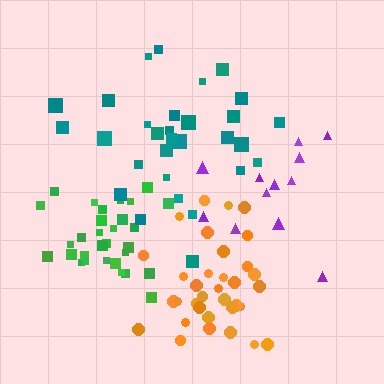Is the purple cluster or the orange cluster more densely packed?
Orange.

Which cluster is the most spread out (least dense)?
Purple.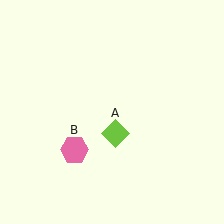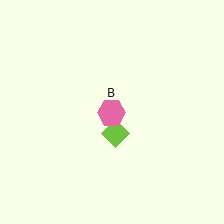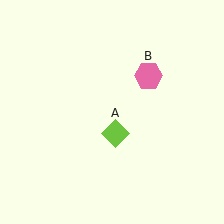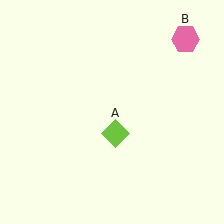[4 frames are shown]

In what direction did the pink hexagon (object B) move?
The pink hexagon (object B) moved up and to the right.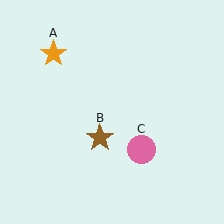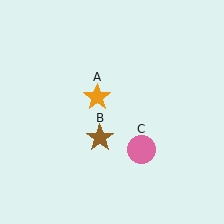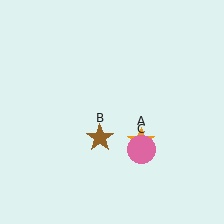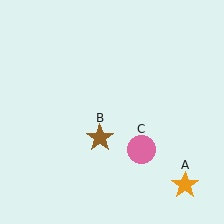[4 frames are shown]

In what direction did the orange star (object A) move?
The orange star (object A) moved down and to the right.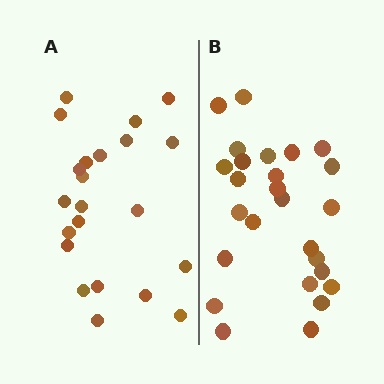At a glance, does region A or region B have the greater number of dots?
Region B (the right region) has more dots.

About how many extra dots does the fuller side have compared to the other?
Region B has about 4 more dots than region A.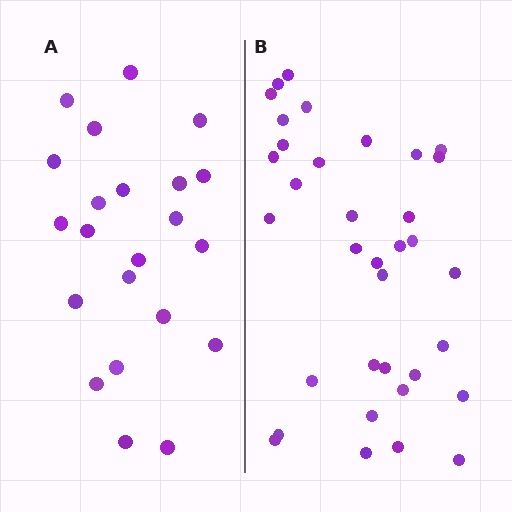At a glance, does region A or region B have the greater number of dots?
Region B (the right region) has more dots.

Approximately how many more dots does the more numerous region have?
Region B has approximately 15 more dots than region A.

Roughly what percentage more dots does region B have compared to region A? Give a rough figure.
About 60% more.